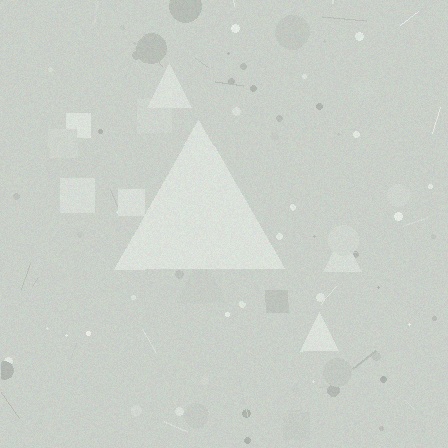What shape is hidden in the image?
A triangle is hidden in the image.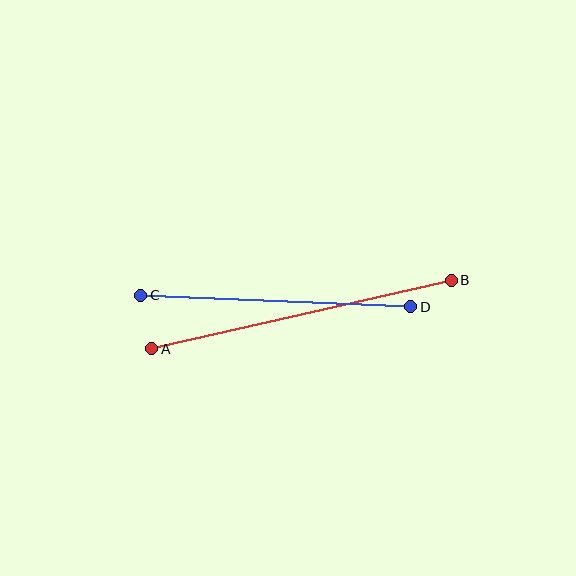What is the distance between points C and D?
The distance is approximately 270 pixels.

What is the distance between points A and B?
The distance is approximately 307 pixels.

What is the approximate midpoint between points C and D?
The midpoint is at approximately (276, 301) pixels.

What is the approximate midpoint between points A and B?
The midpoint is at approximately (301, 315) pixels.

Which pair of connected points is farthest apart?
Points A and B are farthest apart.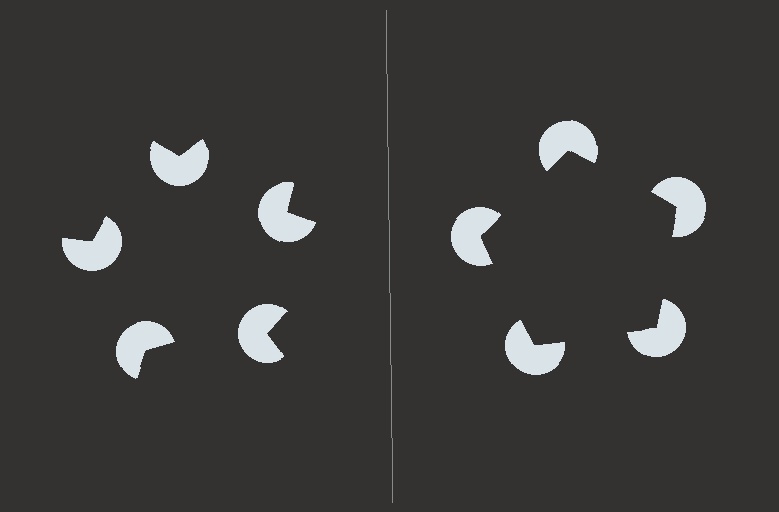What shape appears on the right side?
An illusory pentagon.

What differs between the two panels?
The pac-man discs are positioned identically on both sides; only the wedge orientations differ. On the right they align to a pentagon; on the left they are misaligned.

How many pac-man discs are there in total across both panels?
10 — 5 on each side.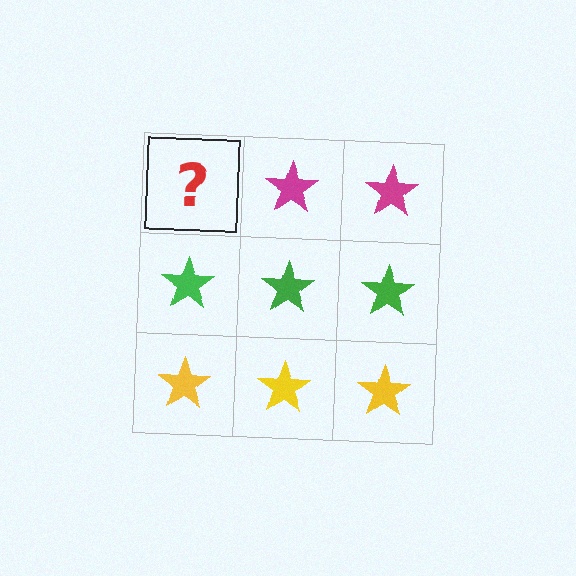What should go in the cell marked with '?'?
The missing cell should contain a magenta star.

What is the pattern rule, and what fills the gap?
The rule is that each row has a consistent color. The gap should be filled with a magenta star.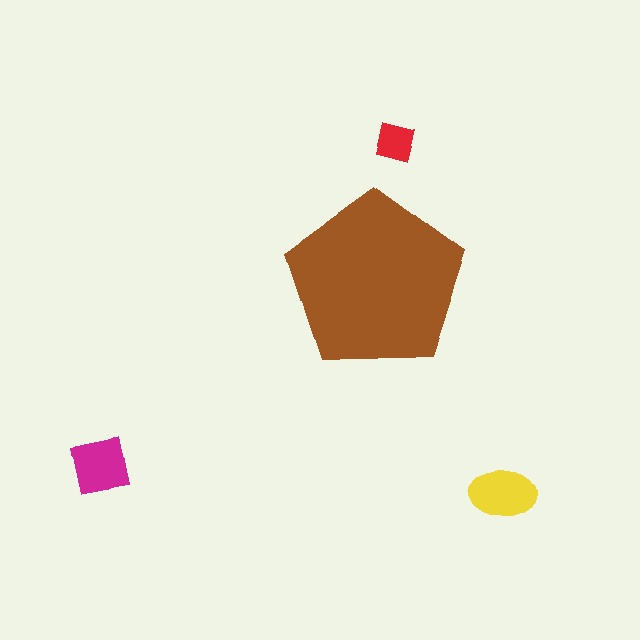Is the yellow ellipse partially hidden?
No, the yellow ellipse is fully visible.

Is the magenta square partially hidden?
No, the magenta square is fully visible.